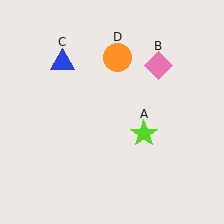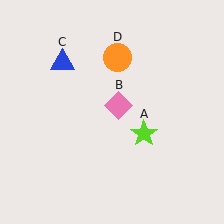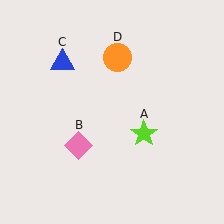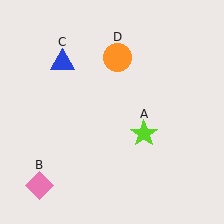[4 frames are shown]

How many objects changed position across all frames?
1 object changed position: pink diamond (object B).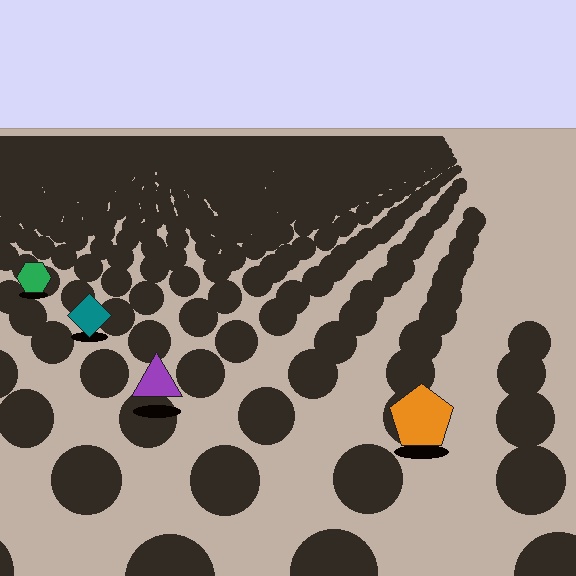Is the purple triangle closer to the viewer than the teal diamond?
Yes. The purple triangle is closer — you can tell from the texture gradient: the ground texture is coarser near it.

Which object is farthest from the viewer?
The green hexagon is farthest from the viewer. It appears smaller and the ground texture around it is denser.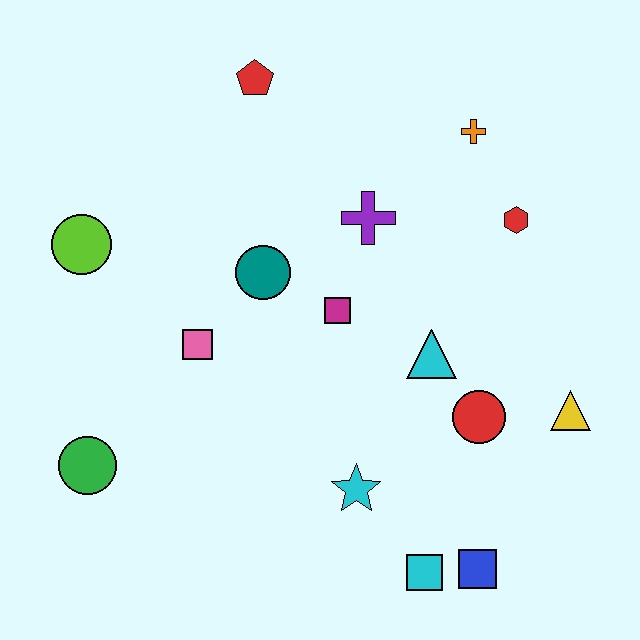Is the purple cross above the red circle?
Yes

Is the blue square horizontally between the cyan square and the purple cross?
No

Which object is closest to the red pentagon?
The purple cross is closest to the red pentagon.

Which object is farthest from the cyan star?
The red pentagon is farthest from the cyan star.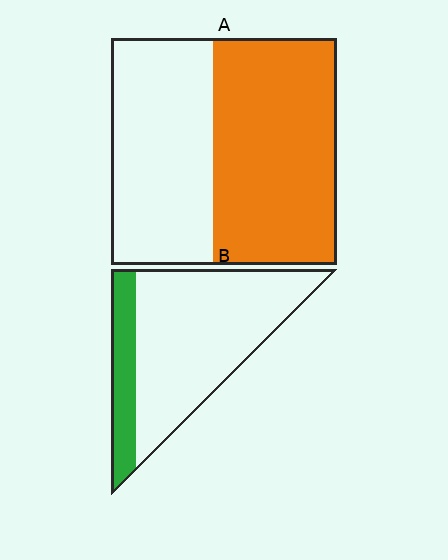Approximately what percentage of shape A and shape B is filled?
A is approximately 55% and B is approximately 20%.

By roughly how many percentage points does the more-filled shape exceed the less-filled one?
By roughly 35 percentage points (A over B).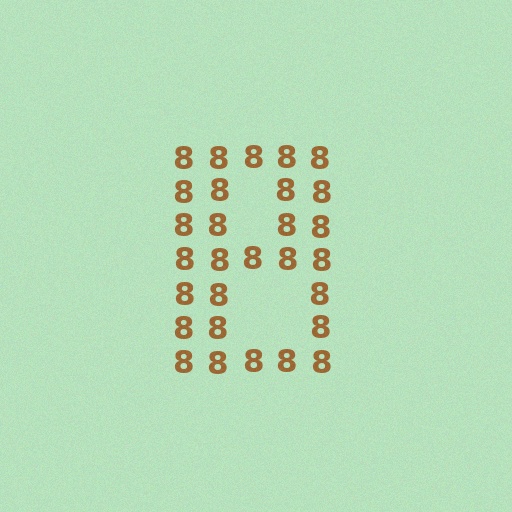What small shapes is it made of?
It is made of small digit 8's.